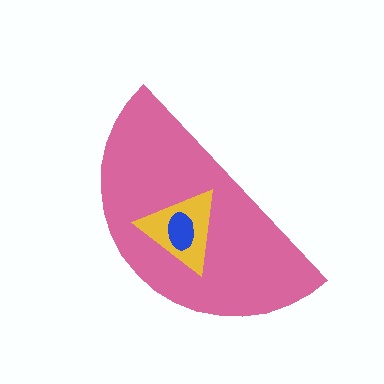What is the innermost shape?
The blue ellipse.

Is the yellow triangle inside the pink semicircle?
Yes.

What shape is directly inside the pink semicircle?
The yellow triangle.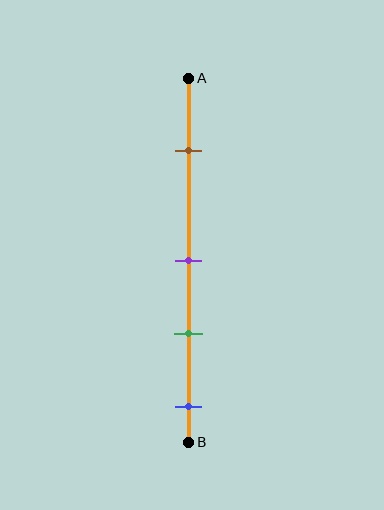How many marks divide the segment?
There are 4 marks dividing the segment.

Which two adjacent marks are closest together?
The purple and green marks are the closest adjacent pair.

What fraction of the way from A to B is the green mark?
The green mark is approximately 70% (0.7) of the way from A to B.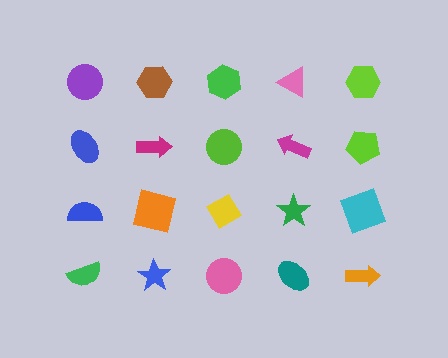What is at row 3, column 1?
A blue semicircle.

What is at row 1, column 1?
A purple circle.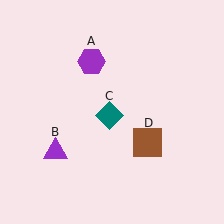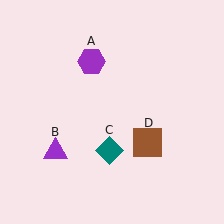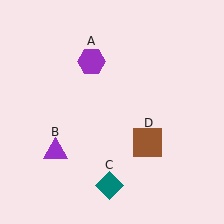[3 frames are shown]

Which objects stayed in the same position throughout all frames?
Purple hexagon (object A) and purple triangle (object B) and brown square (object D) remained stationary.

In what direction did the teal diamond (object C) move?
The teal diamond (object C) moved down.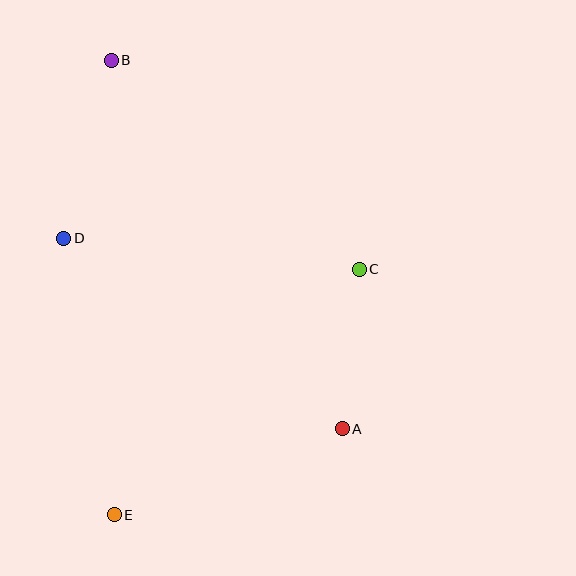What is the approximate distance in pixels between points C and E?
The distance between C and E is approximately 347 pixels.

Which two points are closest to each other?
Points A and C are closest to each other.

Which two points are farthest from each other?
Points B and E are farthest from each other.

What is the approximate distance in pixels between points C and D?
The distance between C and D is approximately 297 pixels.